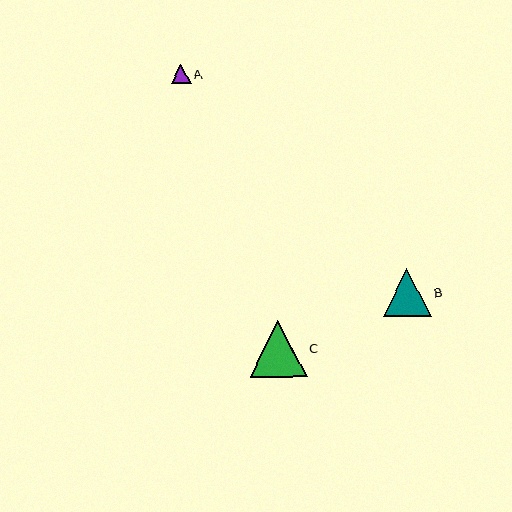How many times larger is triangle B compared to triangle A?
Triangle B is approximately 2.5 times the size of triangle A.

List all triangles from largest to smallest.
From largest to smallest: C, B, A.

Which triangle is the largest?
Triangle C is the largest with a size of approximately 57 pixels.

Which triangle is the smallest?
Triangle A is the smallest with a size of approximately 19 pixels.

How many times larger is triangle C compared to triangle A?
Triangle C is approximately 2.9 times the size of triangle A.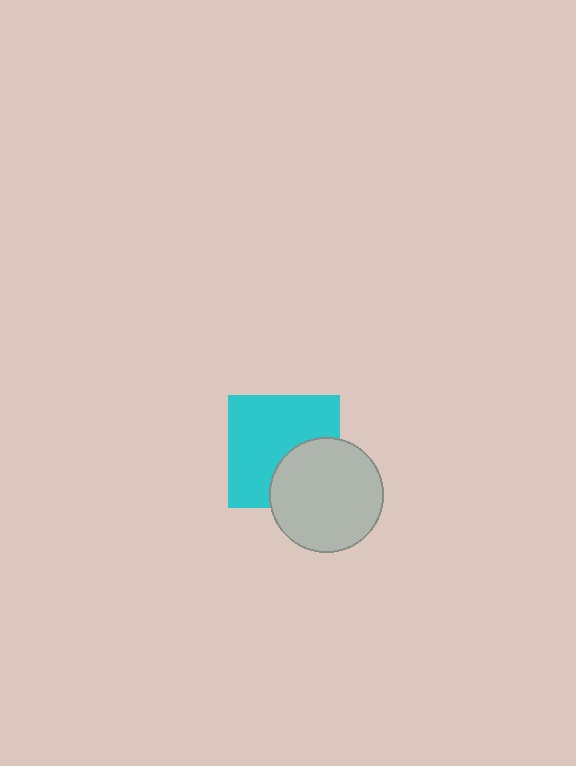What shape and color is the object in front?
The object in front is a light gray circle.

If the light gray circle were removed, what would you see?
You would see the complete cyan square.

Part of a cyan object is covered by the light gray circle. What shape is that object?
It is a square.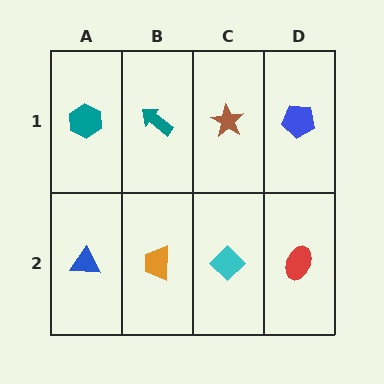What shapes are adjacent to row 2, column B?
A teal arrow (row 1, column B), a blue triangle (row 2, column A), a cyan diamond (row 2, column C).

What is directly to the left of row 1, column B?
A teal hexagon.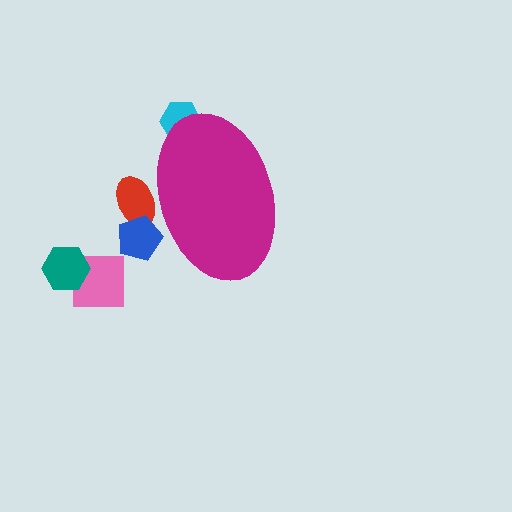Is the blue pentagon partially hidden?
Yes, the blue pentagon is partially hidden behind the magenta ellipse.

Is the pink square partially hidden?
No, the pink square is fully visible.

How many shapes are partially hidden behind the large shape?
3 shapes are partially hidden.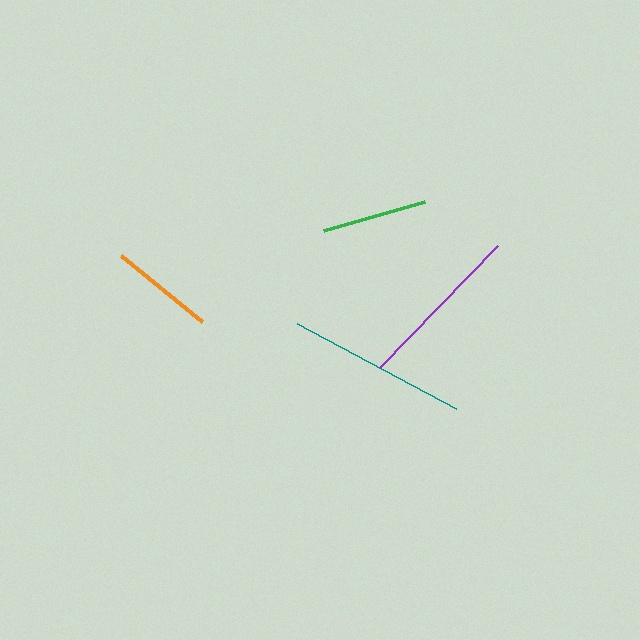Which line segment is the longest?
The teal line is the longest at approximately 180 pixels.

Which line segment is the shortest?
The orange line is the shortest at approximately 105 pixels.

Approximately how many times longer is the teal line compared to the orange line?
The teal line is approximately 1.7 times the length of the orange line.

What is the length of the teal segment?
The teal segment is approximately 180 pixels long.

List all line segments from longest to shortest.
From longest to shortest: teal, purple, green, orange.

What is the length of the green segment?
The green segment is approximately 105 pixels long.